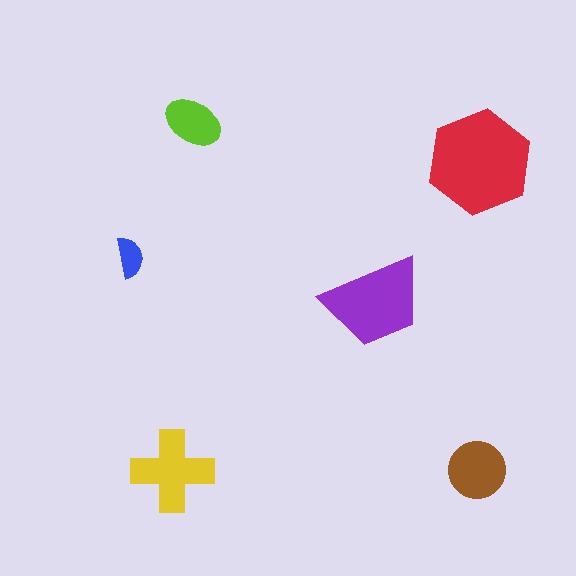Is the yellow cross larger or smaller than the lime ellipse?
Larger.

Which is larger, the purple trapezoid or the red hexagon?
The red hexagon.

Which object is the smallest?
The blue semicircle.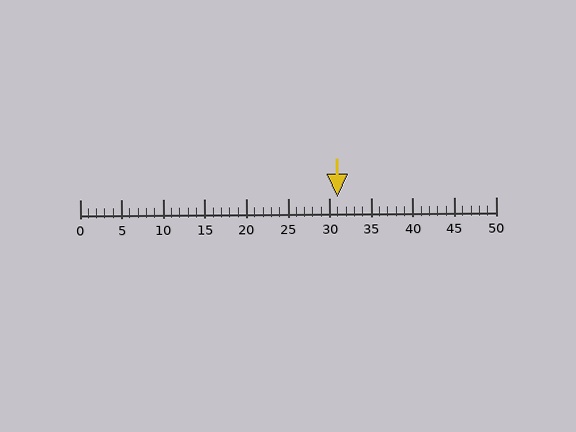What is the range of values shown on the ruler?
The ruler shows values from 0 to 50.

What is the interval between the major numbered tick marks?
The major tick marks are spaced 5 units apart.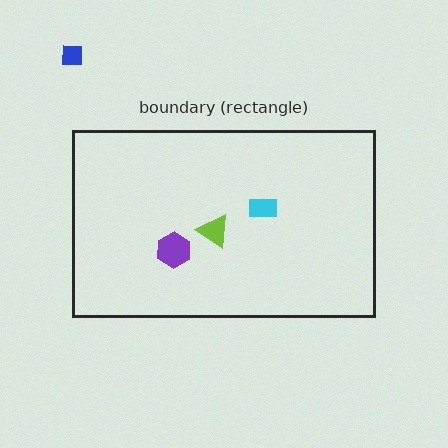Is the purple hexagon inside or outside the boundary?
Inside.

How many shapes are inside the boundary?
3 inside, 1 outside.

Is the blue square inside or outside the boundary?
Outside.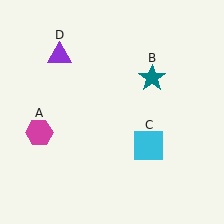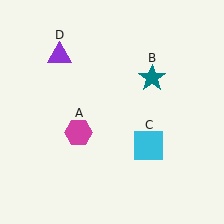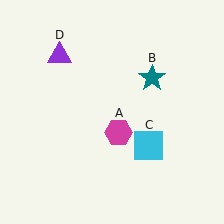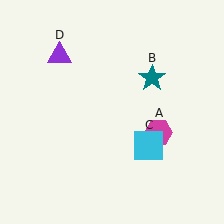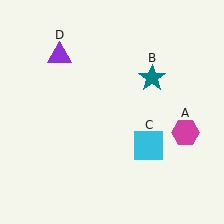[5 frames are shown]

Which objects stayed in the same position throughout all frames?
Teal star (object B) and cyan square (object C) and purple triangle (object D) remained stationary.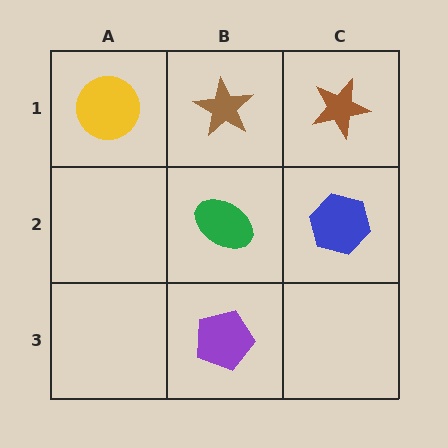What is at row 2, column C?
A blue hexagon.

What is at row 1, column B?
A brown star.